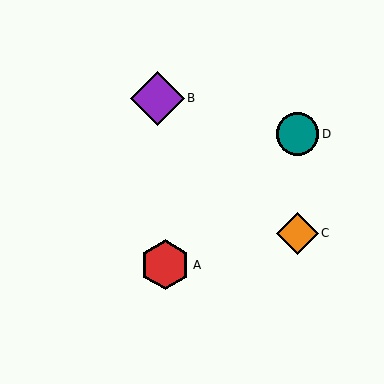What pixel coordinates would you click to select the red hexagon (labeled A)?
Click at (165, 265) to select the red hexagon A.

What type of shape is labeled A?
Shape A is a red hexagon.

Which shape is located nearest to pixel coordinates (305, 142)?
The teal circle (labeled D) at (297, 134) is nearest to that location.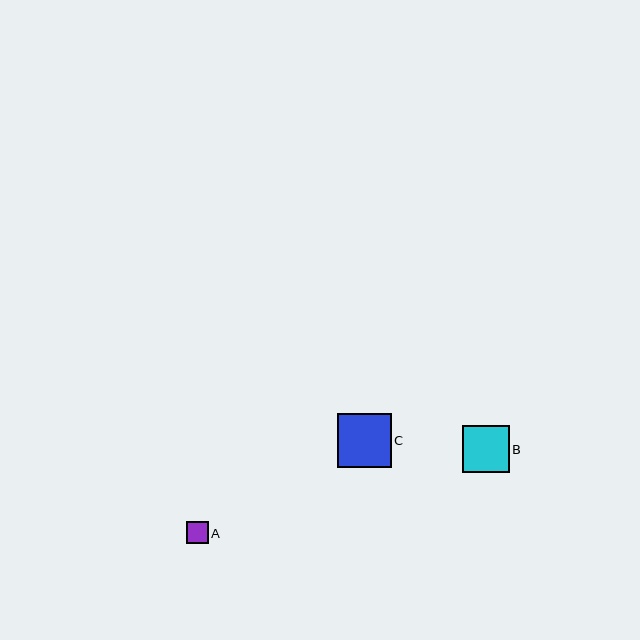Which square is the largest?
Square C is the largest with a size of approximately 54 pixels.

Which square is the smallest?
Square A is the smallest with a size of approximately 21 pixels.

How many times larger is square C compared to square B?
Square C is approximately 1.1 times the size of square B.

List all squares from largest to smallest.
From largest to smallest: C, B, A.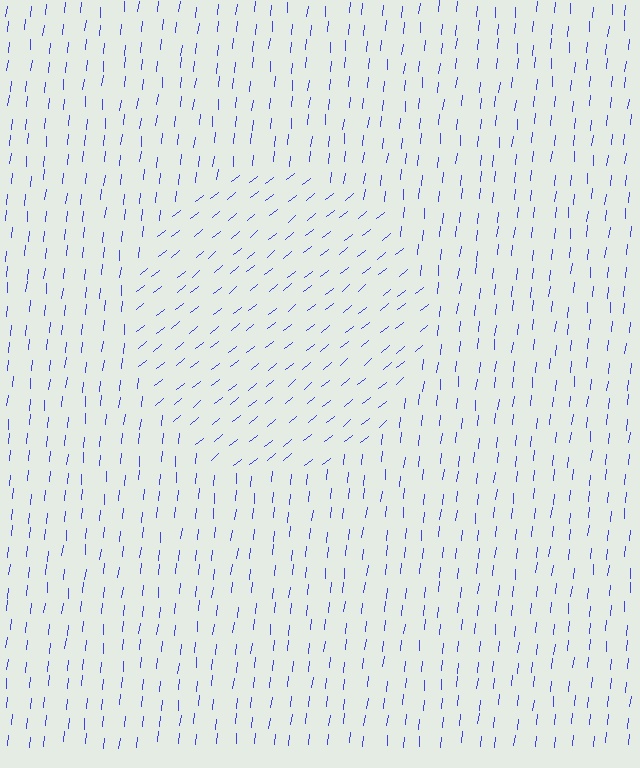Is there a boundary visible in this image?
Yes, there is a texture boundary formed by a change in line orientation.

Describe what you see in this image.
The image is filled with small blue line segments. A circle region in the image has lines oriented differently from the surrounding lines, creating a visible texture boundary.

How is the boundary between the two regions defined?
The boundary is defined purely by a change in line orientation (approximately 45 degrees difference). All lines are the same color and thickness.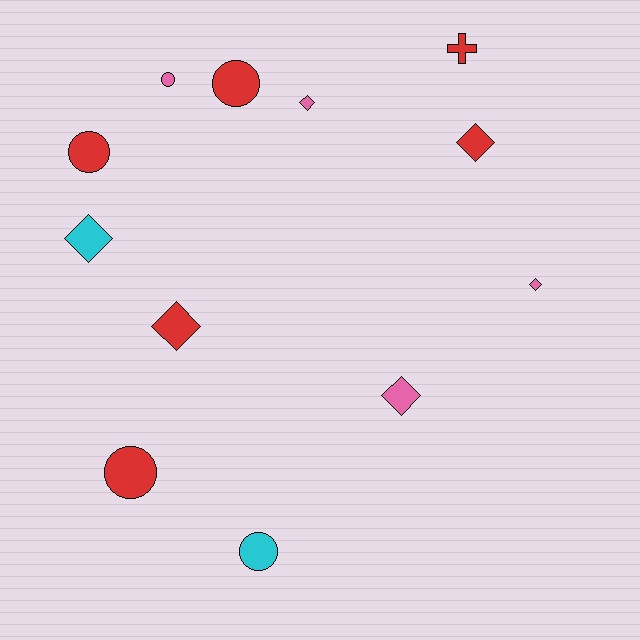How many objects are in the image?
There are 12 objects.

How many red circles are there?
There are 3 red circles.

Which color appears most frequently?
Red, with 6 objects.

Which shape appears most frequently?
Diamond, with 6 objects.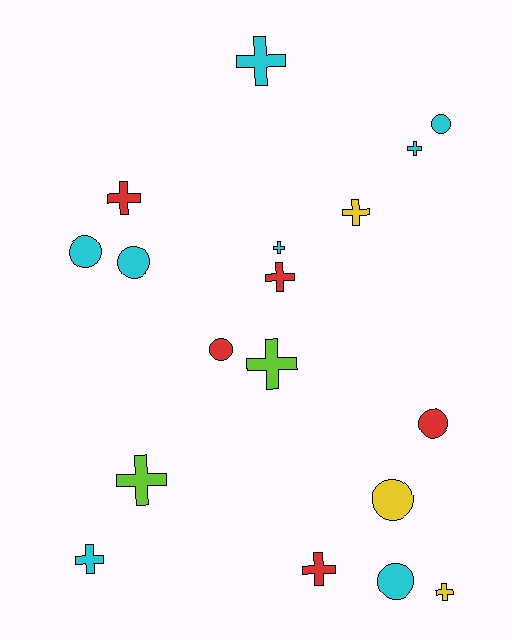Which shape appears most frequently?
Cross, with 11 objects.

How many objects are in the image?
There are 18 objects.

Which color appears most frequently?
Cyan, with 8 objects.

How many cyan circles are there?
There are 4 cyan circles.